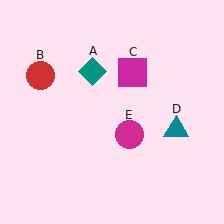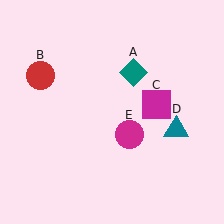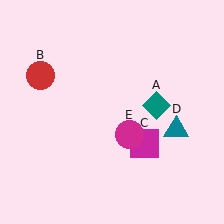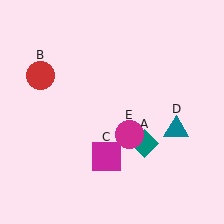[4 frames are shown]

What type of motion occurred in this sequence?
The teal diamond (object A), magenta square (object C) rotated clockwise around the center of the scene.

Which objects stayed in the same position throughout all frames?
Red circle (object B) and teal triangle (object D) and magenta circle (object E) remained stationary.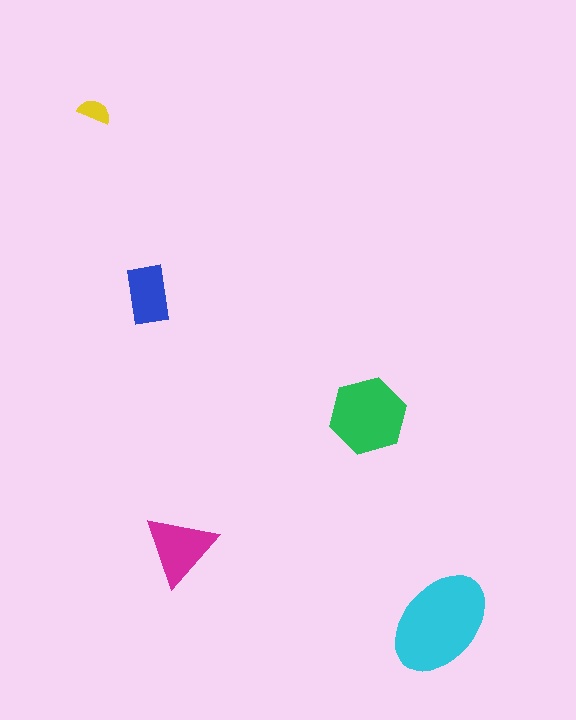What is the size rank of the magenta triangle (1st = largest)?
3rd.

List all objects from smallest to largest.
The yellow semicircle, the blue rectangle, the magenta triangle, the green hexagon, the cyan ellipse.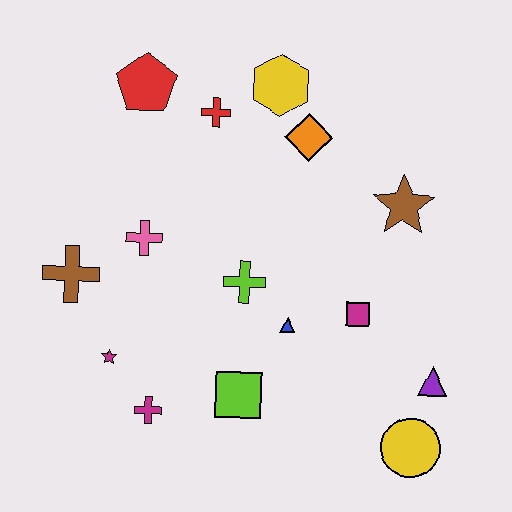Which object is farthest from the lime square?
The red pentagon is farthest from the lime square.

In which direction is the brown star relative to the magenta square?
The brown star is above the magenta square.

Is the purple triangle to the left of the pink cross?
No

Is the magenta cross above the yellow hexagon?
No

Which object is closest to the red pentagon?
The red cross is closest to the red pentagon.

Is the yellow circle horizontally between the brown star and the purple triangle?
Yes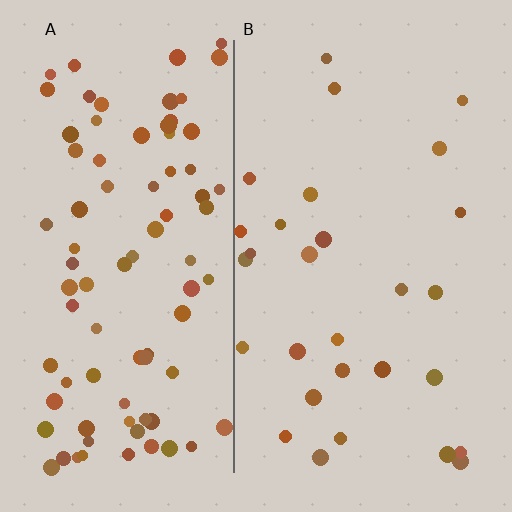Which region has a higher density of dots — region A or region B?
A (the left).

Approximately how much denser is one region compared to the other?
Approximately 3.0× — region A over region B.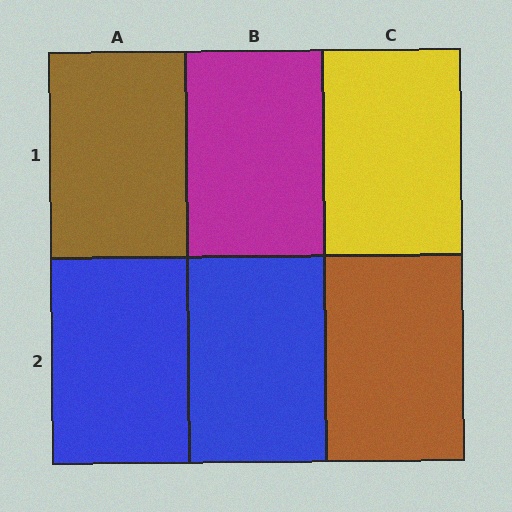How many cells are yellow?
1 cell is yellow.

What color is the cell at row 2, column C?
Brown.